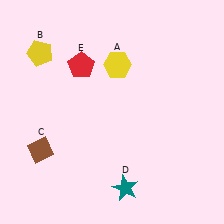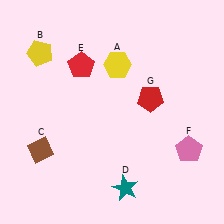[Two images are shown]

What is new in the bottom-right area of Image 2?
A pink pentagon (F) was added in the bottom-right area of Image 2.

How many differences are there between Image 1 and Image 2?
There are 2 differences between the two images.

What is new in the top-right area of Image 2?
A red pentagon (G) was added in the top-right area of Image 2.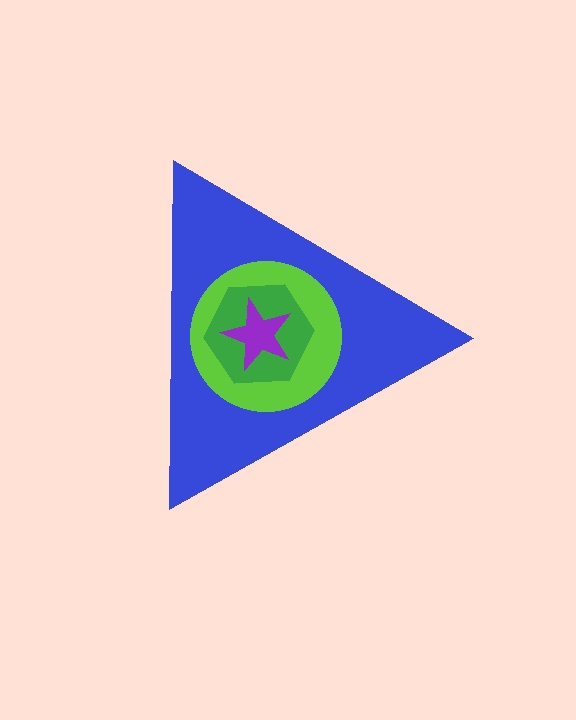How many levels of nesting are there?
4.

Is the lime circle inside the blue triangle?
Yes.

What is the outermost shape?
The blue triangle.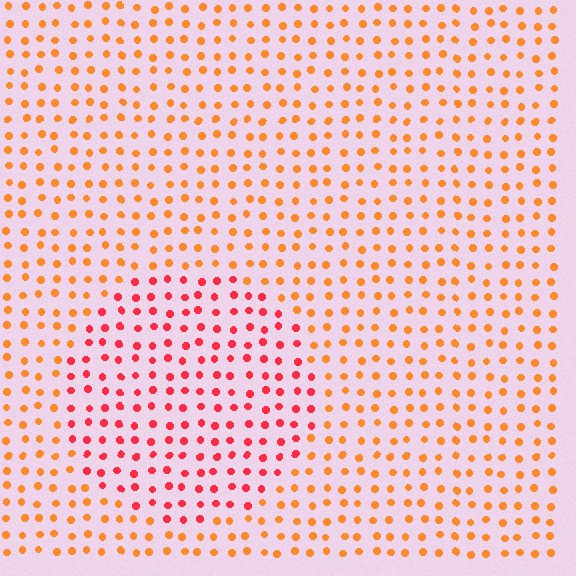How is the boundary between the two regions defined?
The boundary is defined purely by a slight shift in hue (about 34 degrees). Spacing, size, and orientation are identical on both sides.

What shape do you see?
I see a circle.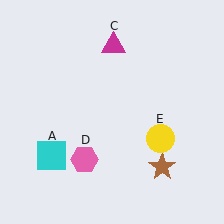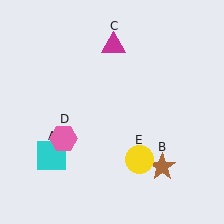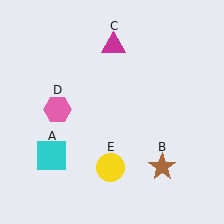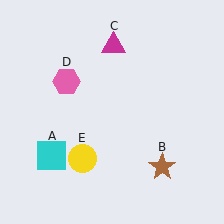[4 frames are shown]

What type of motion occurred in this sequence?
The pink hexagon (object D), yellow circle (object E) rotated clockwise around the center of the scene.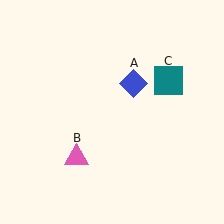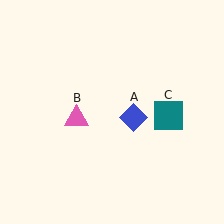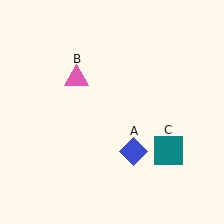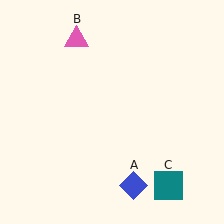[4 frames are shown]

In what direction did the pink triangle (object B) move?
The pink triangle (object B) moved up.